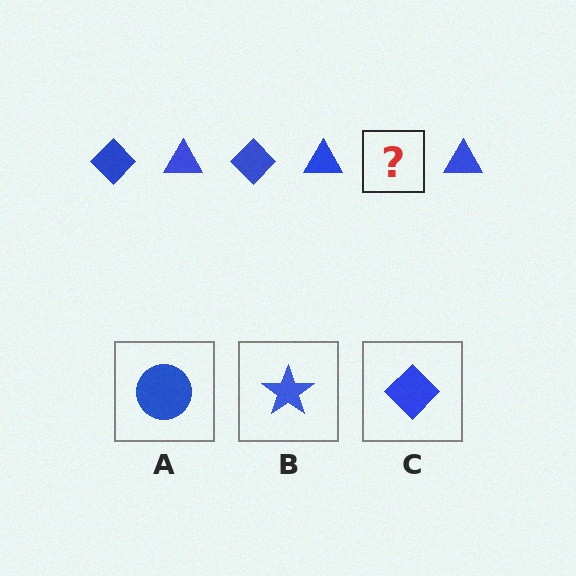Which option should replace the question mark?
Option C.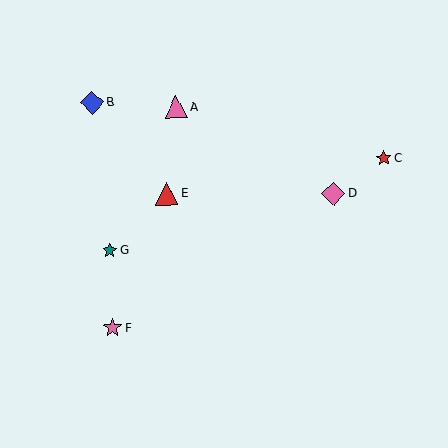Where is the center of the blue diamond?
The center of the blue diamond is at (92, 103).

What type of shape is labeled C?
Shape C is a red star.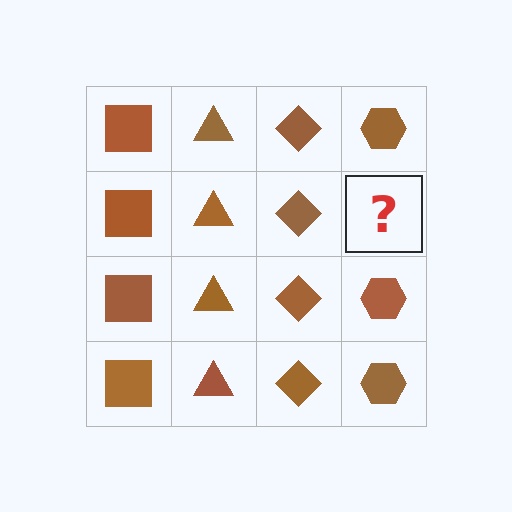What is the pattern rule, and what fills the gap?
The rule is that each column has a consistent shape. The gap should be filled with a brown hexagon.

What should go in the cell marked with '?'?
The missing cell should contain a brown hexagon.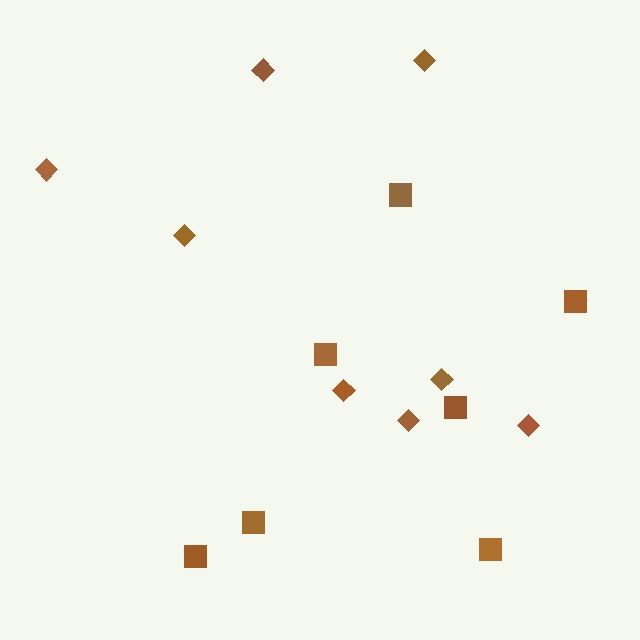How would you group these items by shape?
There are 2 groups: one group of diamonds (8) and one group of squares (7).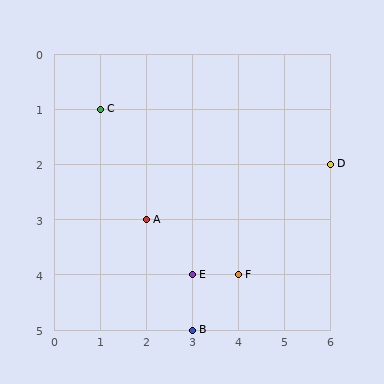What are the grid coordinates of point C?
Point C is at grid coordinates (1, 1).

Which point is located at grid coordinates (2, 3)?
Point A is at (2, 3).